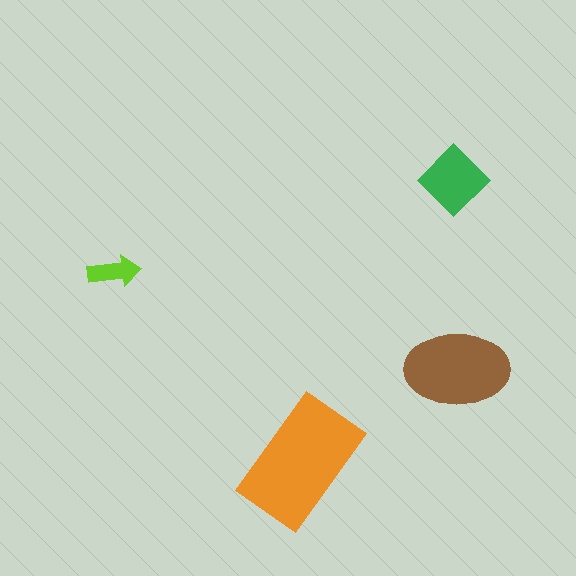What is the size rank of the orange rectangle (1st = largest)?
1st.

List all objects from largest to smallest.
The orange rectangle, the brown ellipse, the green diamond, the lime arrow.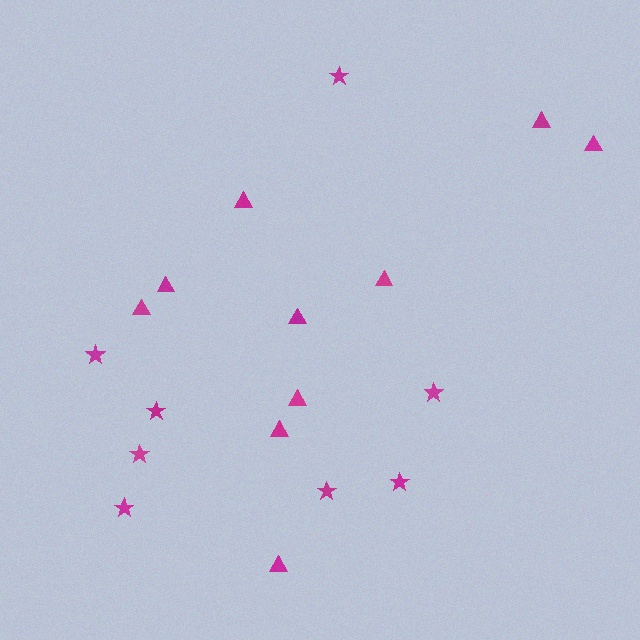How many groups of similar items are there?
There are 2 groups: one group of stars (8) and one group of triangles (10).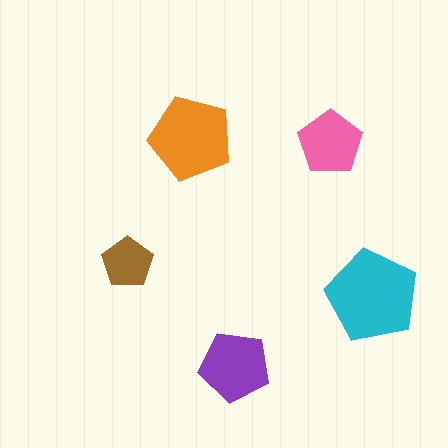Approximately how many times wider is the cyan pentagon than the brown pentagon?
About 2 times wider.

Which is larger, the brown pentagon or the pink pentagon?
The pink one.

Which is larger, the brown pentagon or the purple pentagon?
The purple one.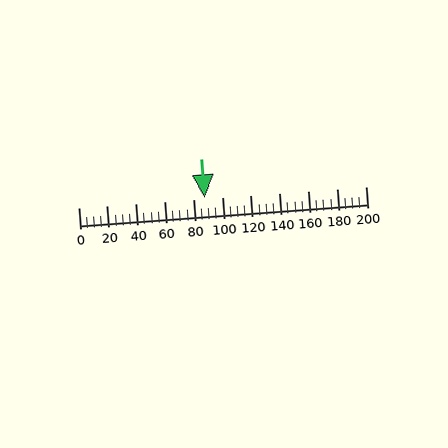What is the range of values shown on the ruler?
The ruler shows values from 0 to 200.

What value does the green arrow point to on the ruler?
The green arrow points to approximately 88.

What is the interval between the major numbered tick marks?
The major tick marks are spaced 20 units apart.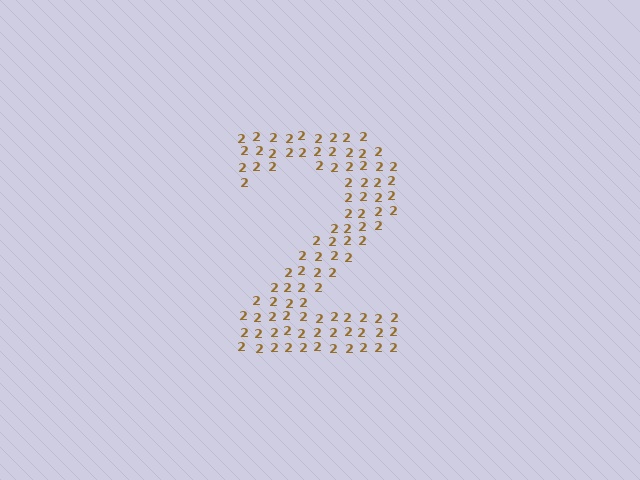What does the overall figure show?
The overall figure shows the digit 2.